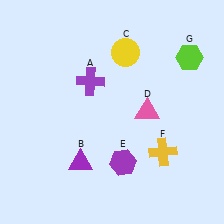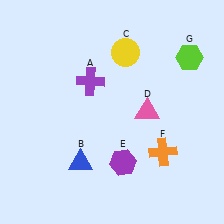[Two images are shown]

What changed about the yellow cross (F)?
In Image 1, F is yellow. In Image 2, it changed to orange.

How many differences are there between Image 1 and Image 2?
There are 2 differences between the two images.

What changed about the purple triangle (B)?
In Image 1, B is purple. In Image 2, it changed to blue.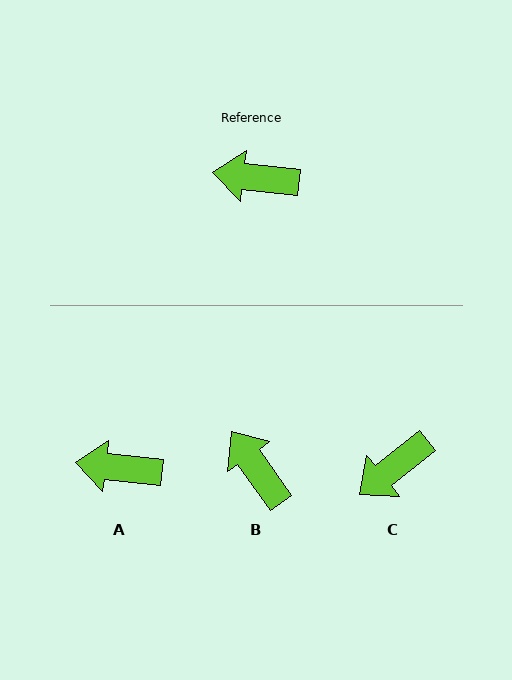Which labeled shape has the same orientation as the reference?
A.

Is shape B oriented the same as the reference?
No, it is off by about 48 degrees.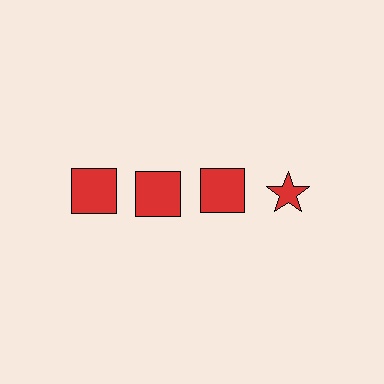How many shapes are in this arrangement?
There are 4 shapes arranged in a grid pattern.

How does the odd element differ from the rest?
It has a different shape: star instead of square.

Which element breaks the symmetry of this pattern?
The red star in the top row, second from right column breaks the symmetry. All other shapes are red squares.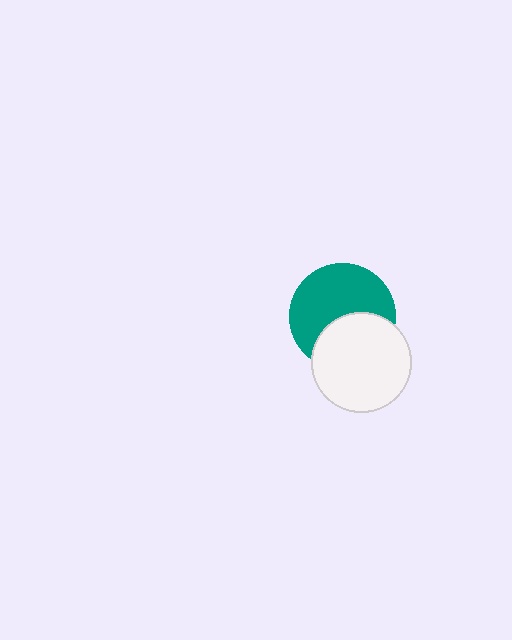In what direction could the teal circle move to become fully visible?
The teal circle could move up. That would shift it out from behind the white circle entirely.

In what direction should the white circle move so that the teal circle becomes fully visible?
The white circle should move down. That is the shortest direction to clear the overlap and leave the teal circle fully visible.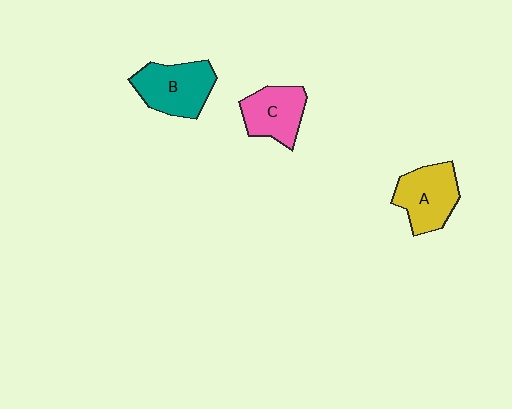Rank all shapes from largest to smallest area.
From largest to smallest: B (teal), A (yellow), C (pink).